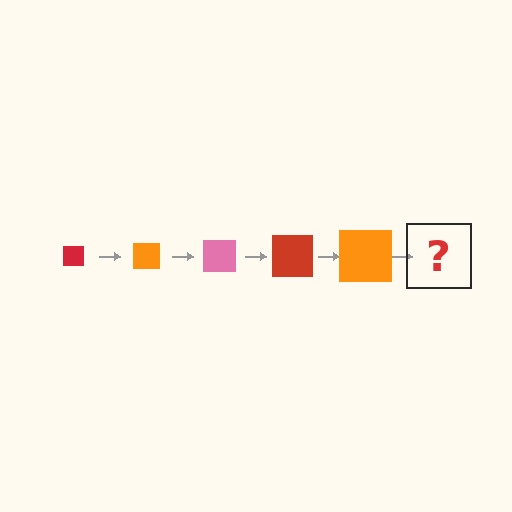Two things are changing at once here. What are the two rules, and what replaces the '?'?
The two rules are that the square grows larger each step and the color cycles through red, orange, and pink. The '?' should be a pink square, larger than the previous one.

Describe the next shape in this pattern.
It should be a pink square, larger than the previous one.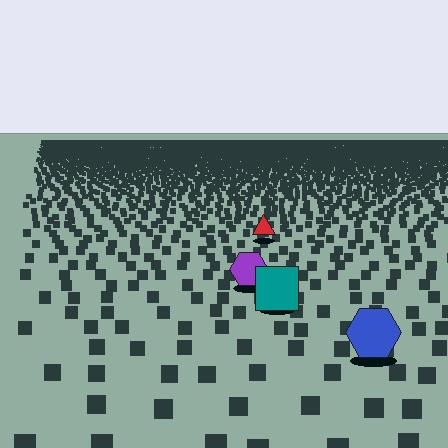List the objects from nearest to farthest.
From nearest to farthest: the blue hexagon, the teal square, the purple hexagon, the red triangle.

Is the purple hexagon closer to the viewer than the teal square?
No. The teal square is closer — you can tell from the texture gradient: the ground texture is coarser near it.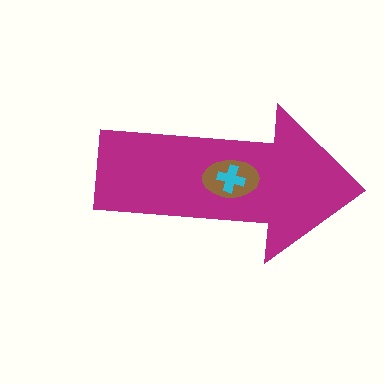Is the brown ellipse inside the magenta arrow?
Yes.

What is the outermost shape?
The magenta arrow.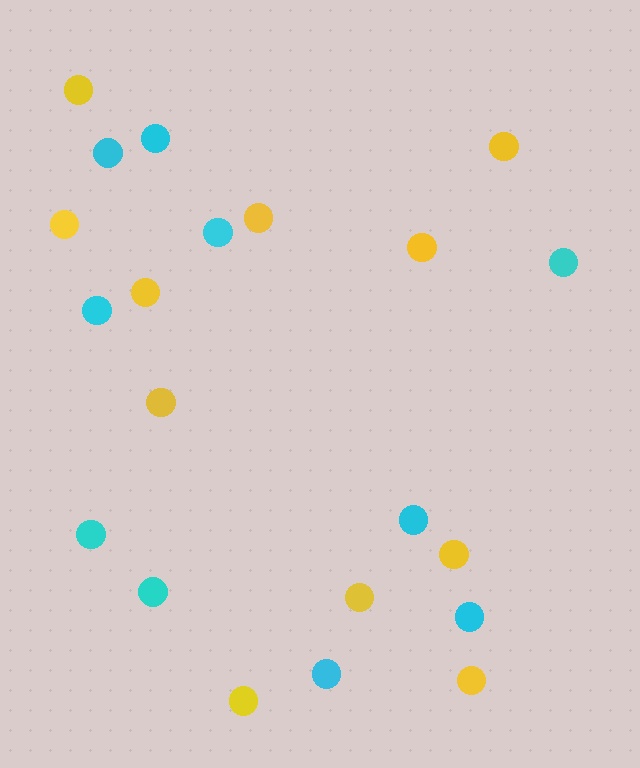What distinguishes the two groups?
There are 2 groups: one group of cyan circles (10) and one group of yellow circles (11).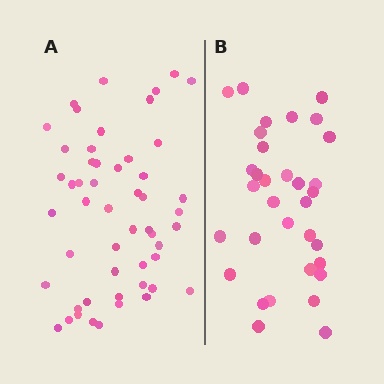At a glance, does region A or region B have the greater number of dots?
Region A (the left region) has more dots.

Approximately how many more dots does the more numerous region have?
Region A has approximately 20 more dots than region B.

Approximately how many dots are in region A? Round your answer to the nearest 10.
About 50 dots. (The exact count is 52, which rounds to 50.)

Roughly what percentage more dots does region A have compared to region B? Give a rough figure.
About 60% more.